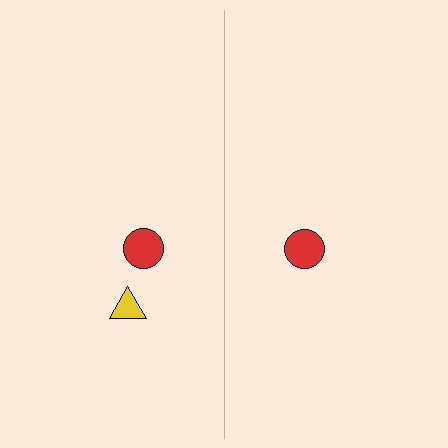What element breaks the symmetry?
A yellow triangle is missing from the right side.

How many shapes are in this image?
There are 3 shapes in this image.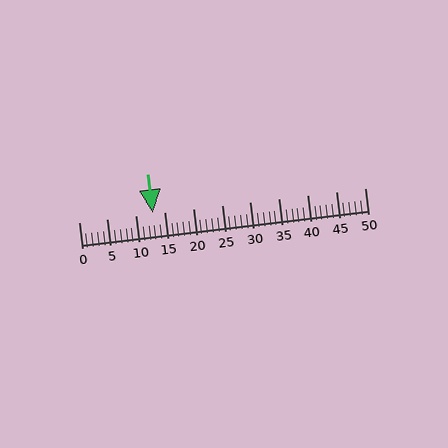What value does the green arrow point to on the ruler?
The green arrow points to approximately 13.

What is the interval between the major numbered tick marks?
The major tick marks are spaced 5 units apart.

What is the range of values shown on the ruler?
The ruler shows values from 0 to 50.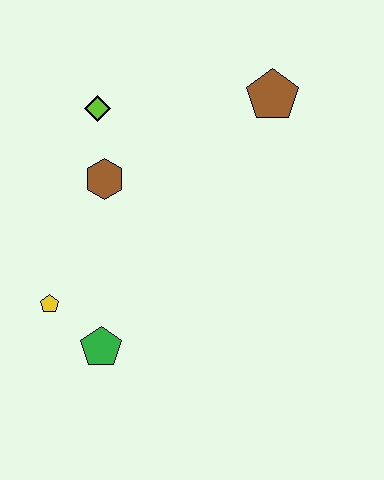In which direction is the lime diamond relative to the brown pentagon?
The lime diamond is to the left of the brown pentagon.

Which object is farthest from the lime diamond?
The green pentagon is farthest from the lime diamond.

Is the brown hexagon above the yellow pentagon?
Yes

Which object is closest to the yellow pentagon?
The green pentagon is closest to the yellow pentagon.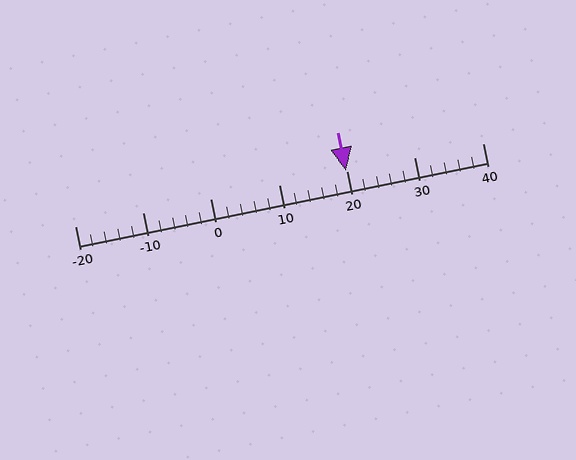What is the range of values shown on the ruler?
The ruler shows values from -20 to 40.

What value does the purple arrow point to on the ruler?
The purple arrow points to approximately 20.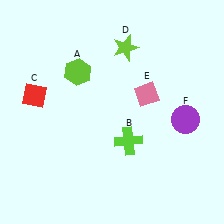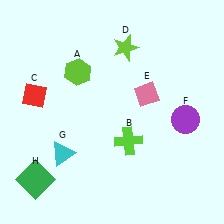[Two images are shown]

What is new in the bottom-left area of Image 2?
A green square (H) was added in the bottom-left area of Image 2.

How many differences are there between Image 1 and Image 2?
There are 2 differences between the two images.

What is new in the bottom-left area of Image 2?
A cyan triangle (G) was added in the bottom-left area of Image 2.